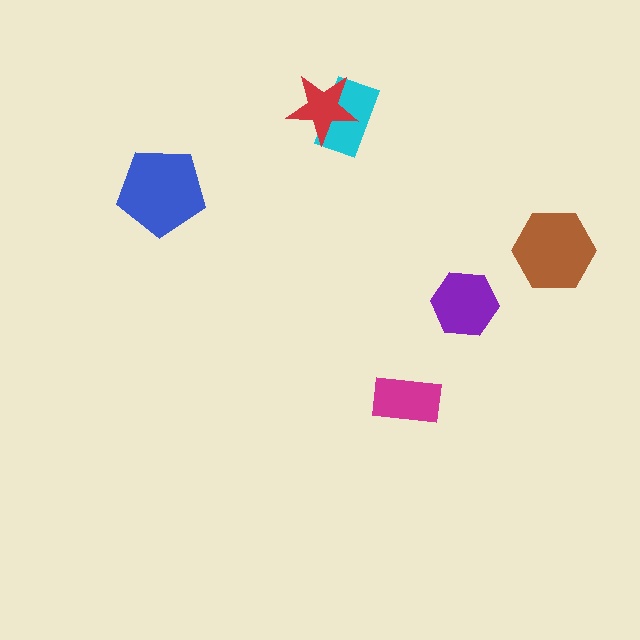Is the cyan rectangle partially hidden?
Yes, it is partially covered by another shape.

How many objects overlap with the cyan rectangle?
1 object overlaps with the cyan rectangle.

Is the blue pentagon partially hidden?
No, no other shape covers it.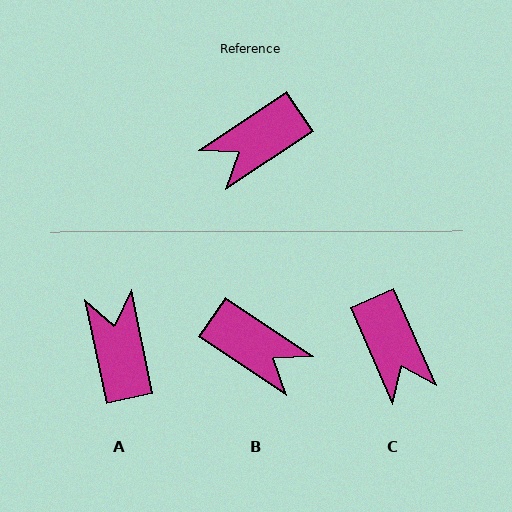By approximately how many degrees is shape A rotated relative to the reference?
Approximately 112 degrees clockwise.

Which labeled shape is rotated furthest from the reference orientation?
B, about 113 degrees away.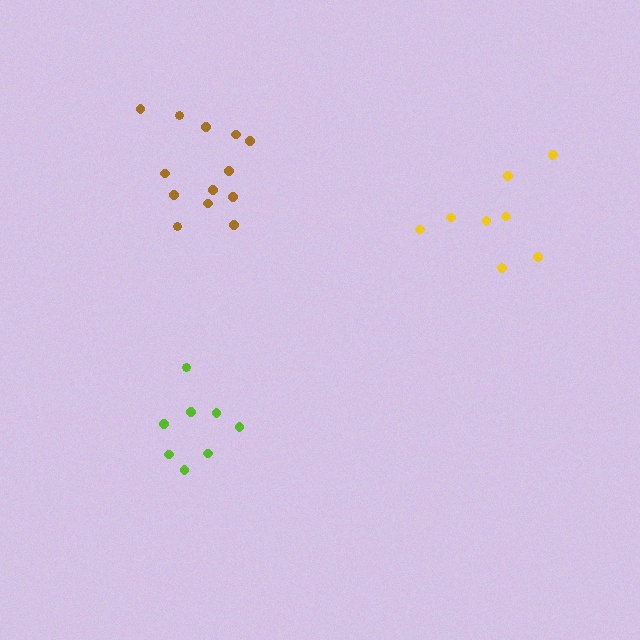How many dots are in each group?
Group 1: 13 dots, Group 2: 8 dots, Group 3: 8 dots (29 total).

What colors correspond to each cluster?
The clusters are colored: brown, yellow, lime.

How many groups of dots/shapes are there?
There are 3 groups.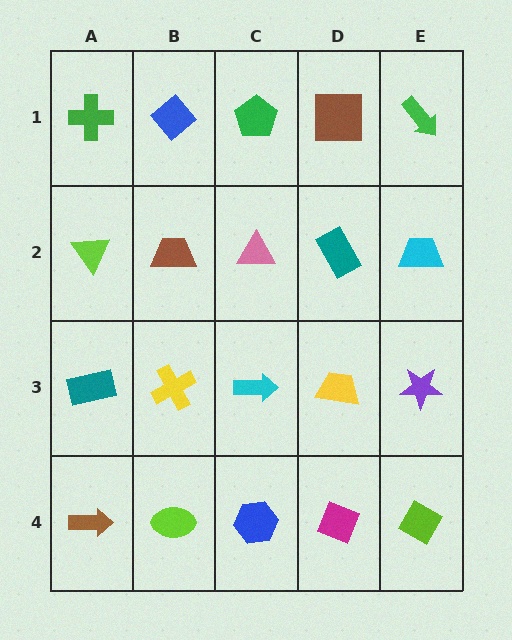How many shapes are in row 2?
5 shapes.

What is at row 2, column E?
A cyan trapezoid.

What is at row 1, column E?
A green arrow.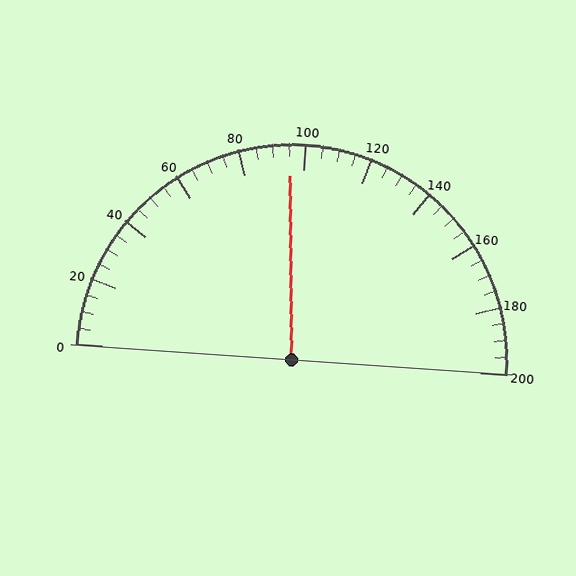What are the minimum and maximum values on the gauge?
The gauge ranges from 0 to 200.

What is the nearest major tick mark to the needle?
The nearest major tick mark is 100.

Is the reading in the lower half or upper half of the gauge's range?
The reading is in the lower half of the range (0 to 200).